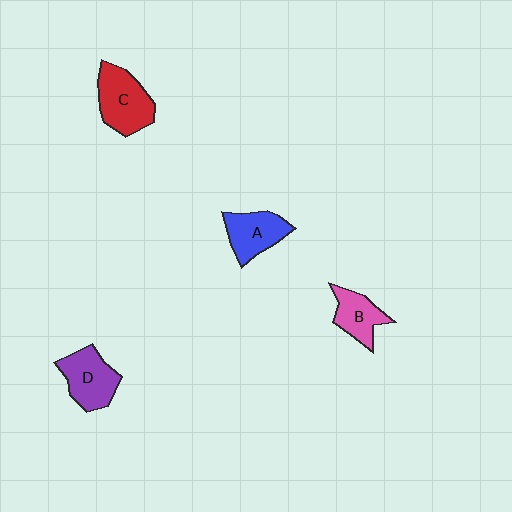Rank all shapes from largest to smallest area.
From largest to smallest: C (red), D (purple), A (blue), B (pink).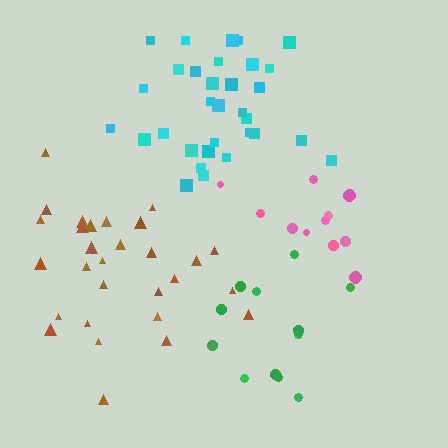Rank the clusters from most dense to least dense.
cyan, pink, brown, green.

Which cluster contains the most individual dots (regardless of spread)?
Cyan (33).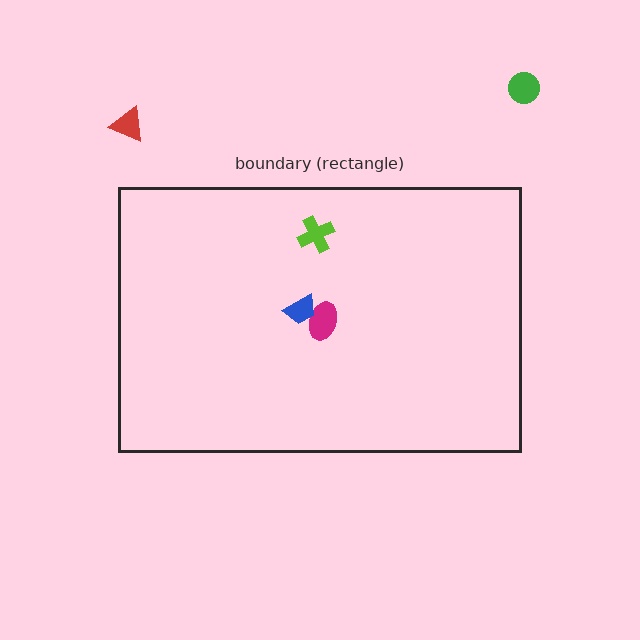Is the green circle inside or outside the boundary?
Outside.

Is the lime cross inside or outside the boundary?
Inside.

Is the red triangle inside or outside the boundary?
Outside.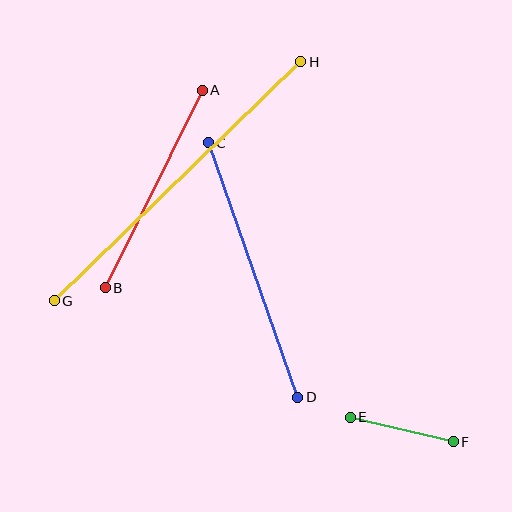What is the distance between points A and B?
The distance is approximately 220 pixels.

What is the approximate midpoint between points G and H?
The midpoint is at approximately (177, 181) pixels.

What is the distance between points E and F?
The distance is approximately 106 pixels.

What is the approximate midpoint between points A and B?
The midpoint is at approximately (154, 189) pixels.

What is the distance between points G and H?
The distance is approximately 343 pixels.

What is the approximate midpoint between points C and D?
The midpoint is at approximately (253, 270) pixels.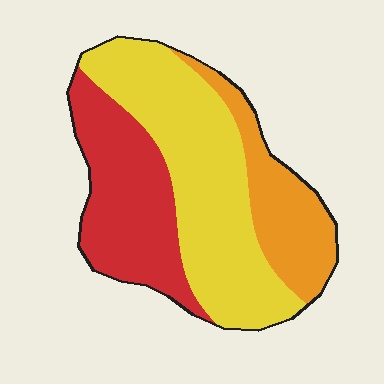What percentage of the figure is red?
Red takes up about one third (1/3) of the figure.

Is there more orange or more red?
Red.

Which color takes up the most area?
Yellow, at roughly 50%.